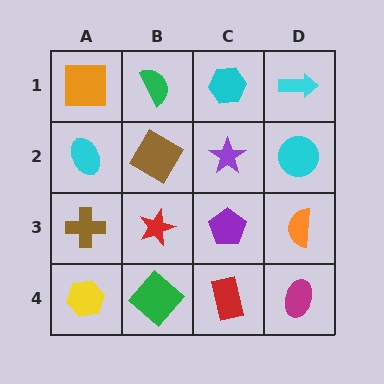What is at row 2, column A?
A cyan ellipse.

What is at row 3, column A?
A brown cross.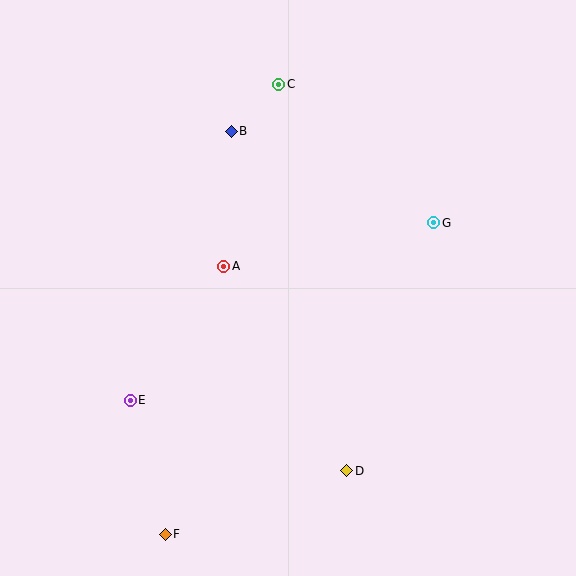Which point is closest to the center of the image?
Point A at (224, 266) is closest to the center.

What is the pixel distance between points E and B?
The distance between E and B is 287 pixels.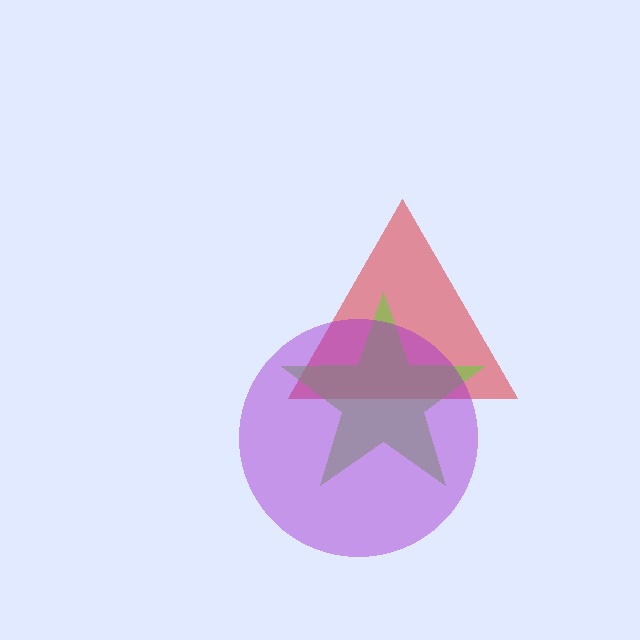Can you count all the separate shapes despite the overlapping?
Yes, there are 3 separate shapes.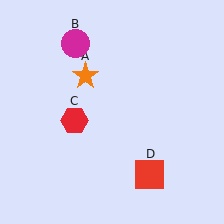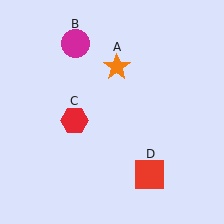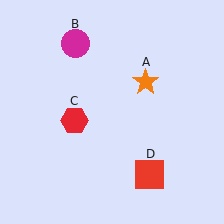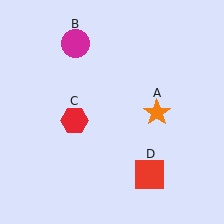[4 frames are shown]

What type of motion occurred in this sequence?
The orange star (object A) rotated clockwise around the center of the scene.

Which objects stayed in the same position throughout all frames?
Magenta circle (object B) and red hexagon (object C) and red square (object D) remained stationary.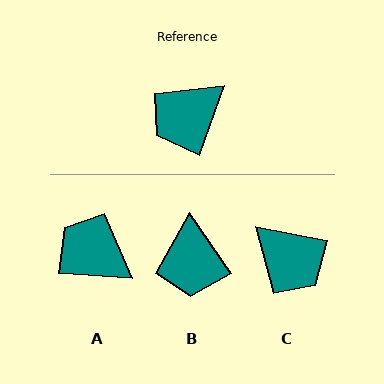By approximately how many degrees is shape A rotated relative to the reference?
Approximately 74 degrees clockwise.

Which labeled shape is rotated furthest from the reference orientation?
C, about 98 degrees away.